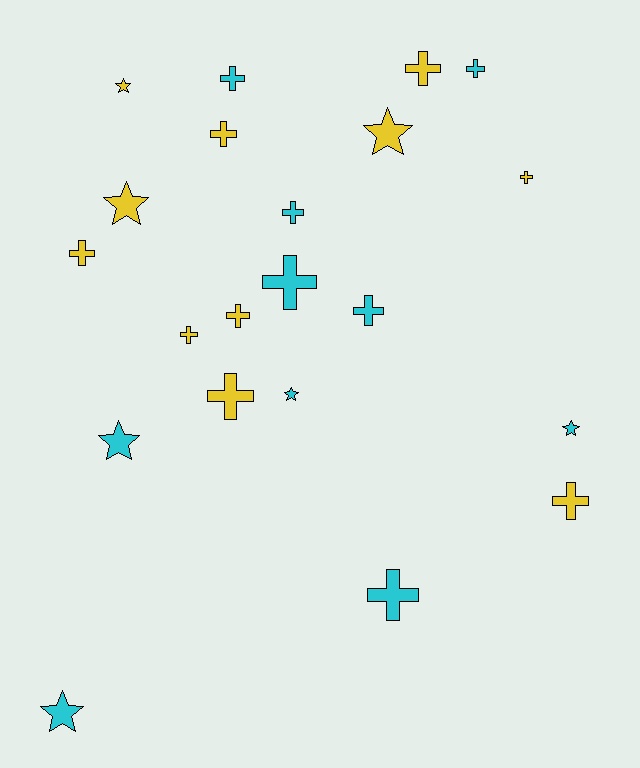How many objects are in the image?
There are 21 objects.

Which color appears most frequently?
Yellow, with 11 objects.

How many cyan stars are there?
There are 4 cyan stars.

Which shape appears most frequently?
Cross, with 14 objects.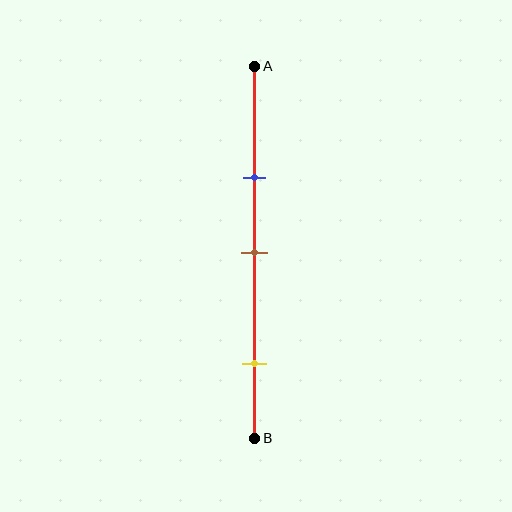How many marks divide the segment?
There are 3 marks dividing the segment.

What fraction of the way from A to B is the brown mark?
The brown mark is approximately 50% (0.5) of the way from A to B.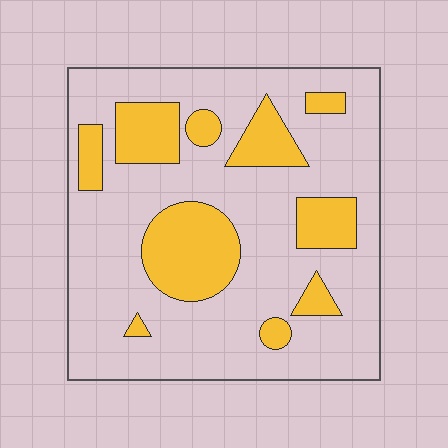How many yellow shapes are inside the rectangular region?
10.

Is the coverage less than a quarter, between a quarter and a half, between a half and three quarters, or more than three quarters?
Less than a quarter.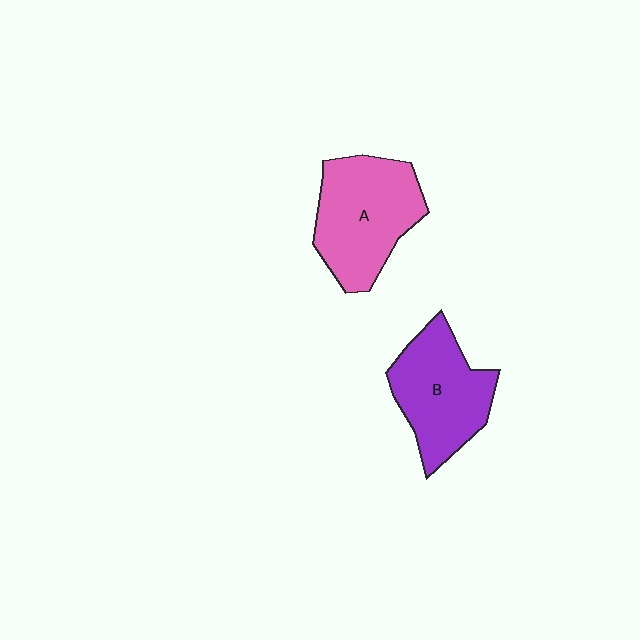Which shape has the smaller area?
Shape B (purple).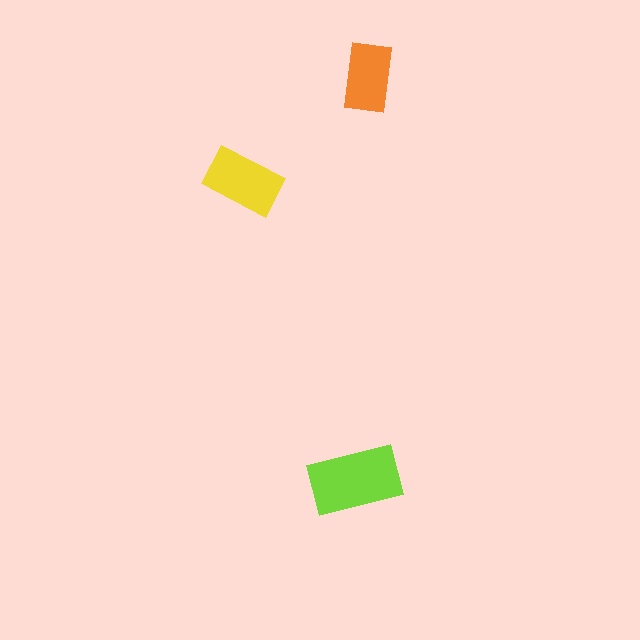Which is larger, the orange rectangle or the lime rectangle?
The lime one.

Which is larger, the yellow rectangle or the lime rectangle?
The lime one.